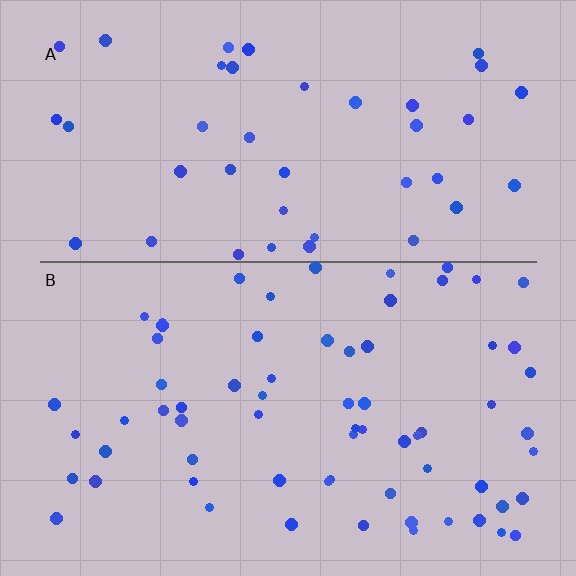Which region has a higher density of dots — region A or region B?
B (the bottom).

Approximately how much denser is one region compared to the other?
Approximately 1.6× — region B over region A.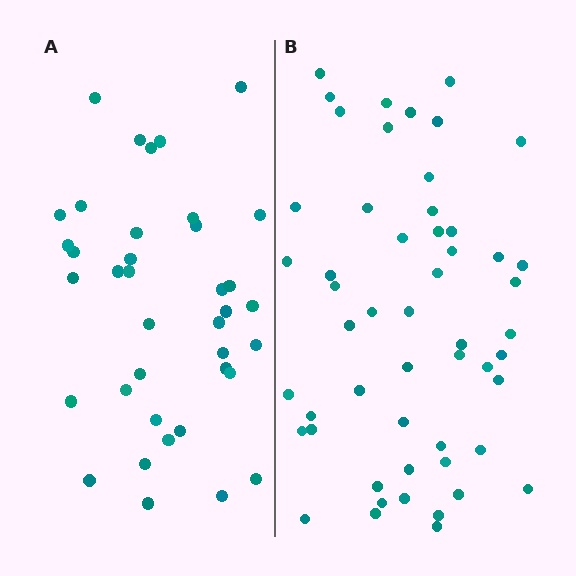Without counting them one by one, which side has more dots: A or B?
Region B (the right region) has more dots.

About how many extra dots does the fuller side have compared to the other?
Region B has approximately 15 more dots than region A.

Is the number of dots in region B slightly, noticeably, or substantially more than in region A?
Region B has noticeably more, but not dramatically so. The ratio is roughly 1.4 to 1.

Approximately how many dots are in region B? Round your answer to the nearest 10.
About 50 dots. (The exact count is 53, which rounds to 50.)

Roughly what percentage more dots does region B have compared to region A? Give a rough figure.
About 40% more.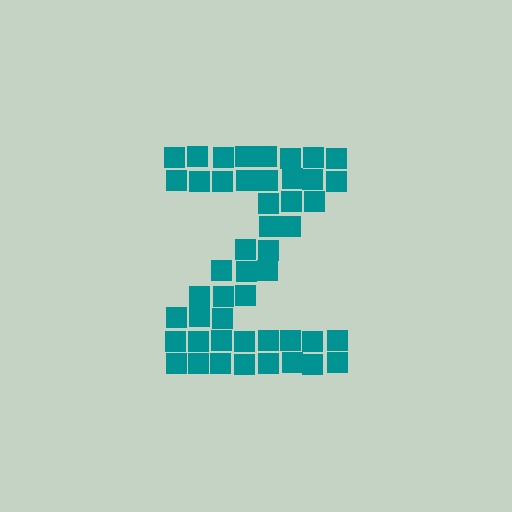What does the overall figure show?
The overall figure shows the letter Z.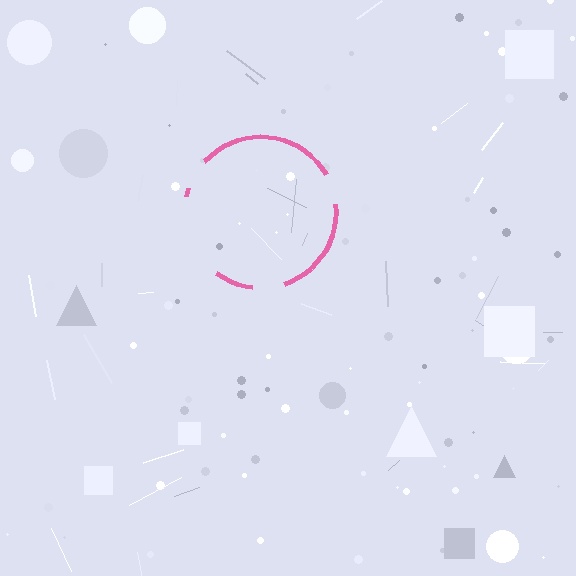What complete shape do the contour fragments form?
The contour fragments form a circle.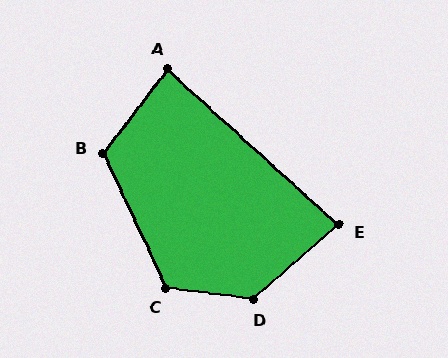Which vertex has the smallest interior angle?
E, at approximately 83 degrees.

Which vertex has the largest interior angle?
D, at approximately 132 degrees.